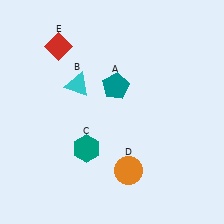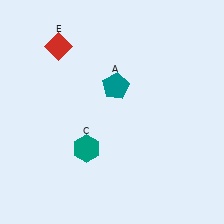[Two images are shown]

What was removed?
The orange circle (D), the cyan triangle (B) were removed in Image 2.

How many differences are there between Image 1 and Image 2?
There are 2 differences between the two images.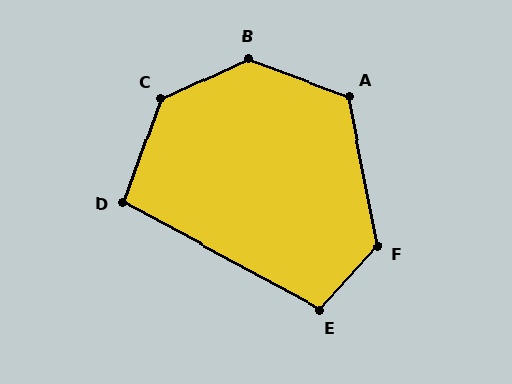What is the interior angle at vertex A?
Approximately 121 degrees (obtuse).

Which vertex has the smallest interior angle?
D, at approximately 99 degrees.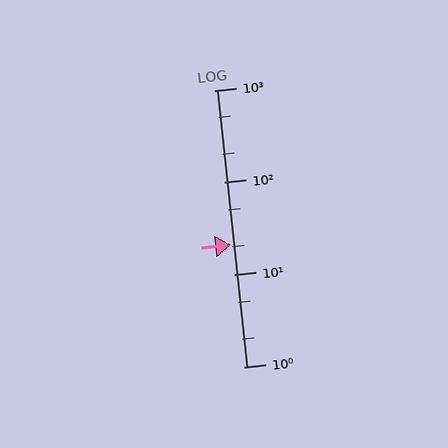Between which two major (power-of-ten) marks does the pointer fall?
The pointer is between 10 and 100.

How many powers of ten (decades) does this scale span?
The scale spans 3 decades, from 1 to 1000.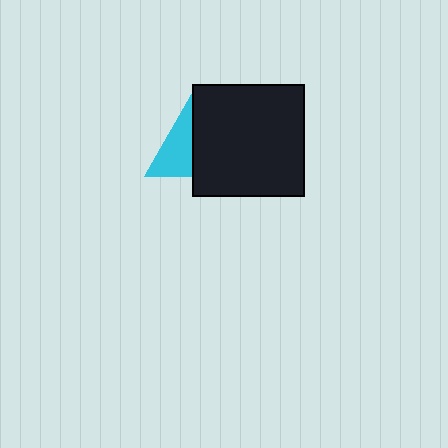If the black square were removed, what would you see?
You would see the complete cyan triangle.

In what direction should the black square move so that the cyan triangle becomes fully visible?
The black square should move right. That is the shortest direction to clear the overlap and leave the cyan triangle fully visible.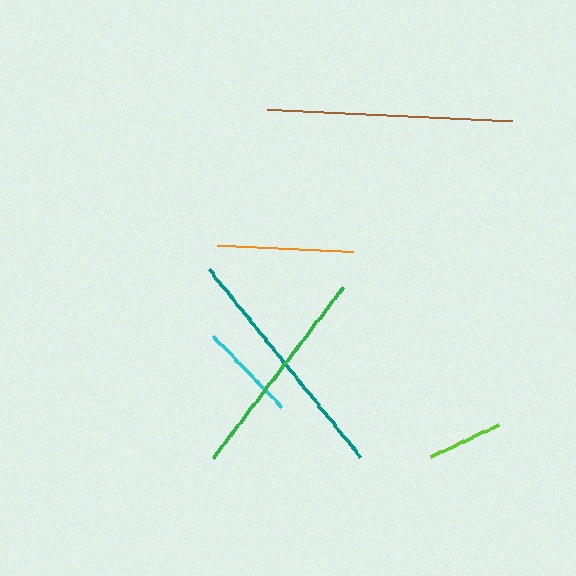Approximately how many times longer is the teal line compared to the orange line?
The teal line is approximately 1.8 times the length of the orange line.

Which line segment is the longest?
The brown line is the longest at approximately 246 pixels.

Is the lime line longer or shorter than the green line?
The green line is longer than the lime line.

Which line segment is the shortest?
The lime line is the shortest at approximately 75 pixels.